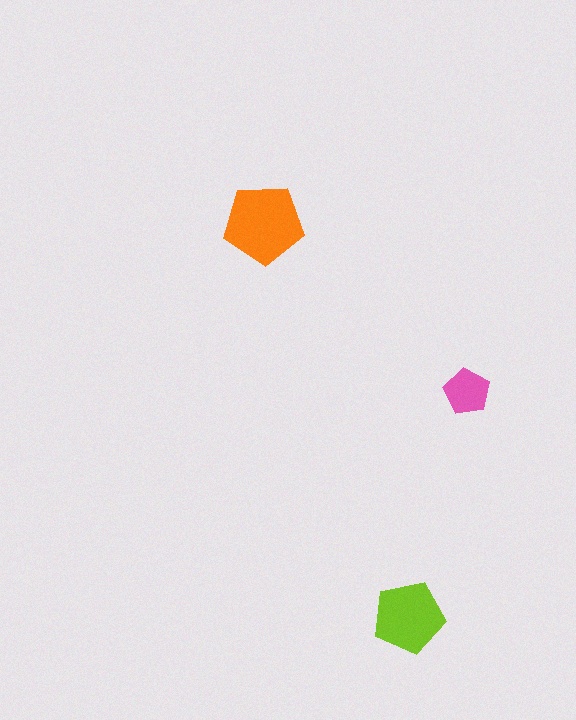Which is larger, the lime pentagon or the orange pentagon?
The orange one.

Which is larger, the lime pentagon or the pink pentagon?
The lime one.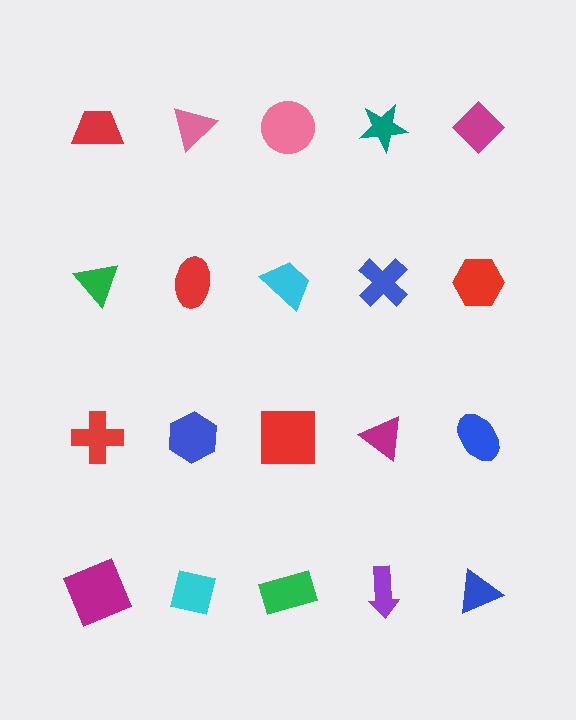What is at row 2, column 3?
A cyan trapezoid.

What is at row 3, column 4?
A magenta triangle.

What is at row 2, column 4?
A blue cross.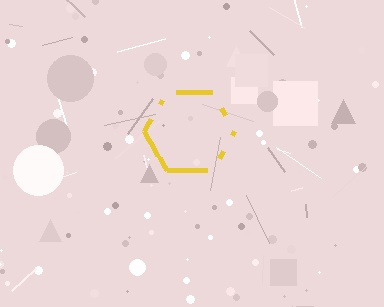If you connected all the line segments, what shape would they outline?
They would outline a hexagon.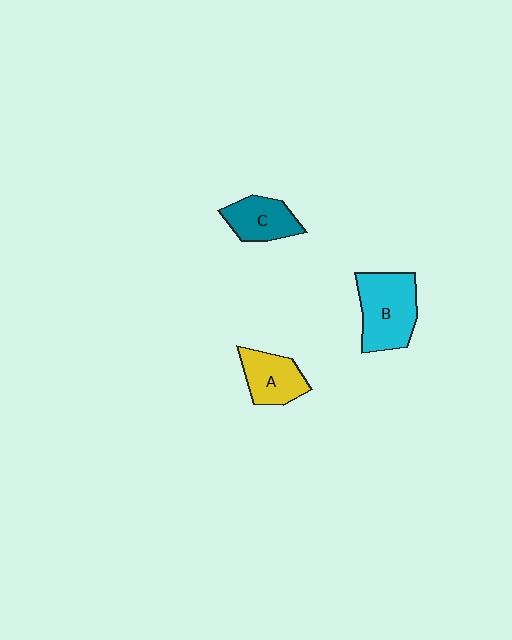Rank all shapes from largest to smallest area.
From largest to smallest: B (cyan), A (yellow), C (teal).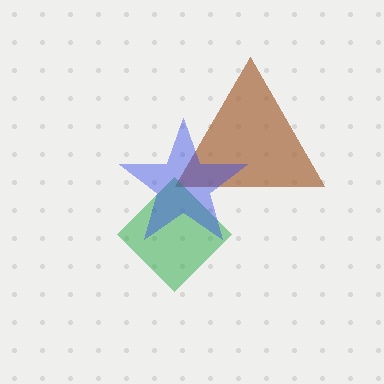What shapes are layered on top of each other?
The layered shapes are: a brown triangle, a green diamond, a blue star.